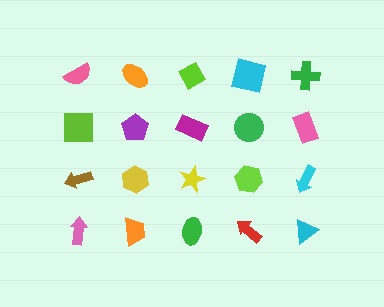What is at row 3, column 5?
A cyan arrow.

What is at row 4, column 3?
A green ellipse.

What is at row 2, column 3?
A magenta rectangle.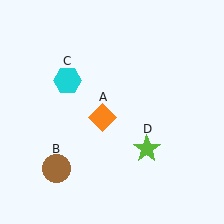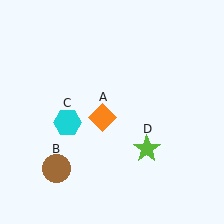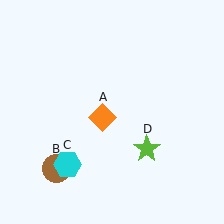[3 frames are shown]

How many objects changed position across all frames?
1 object changed position: cyan hexagon (object C).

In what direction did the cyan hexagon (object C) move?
The cyan hexagon (object C) moved down.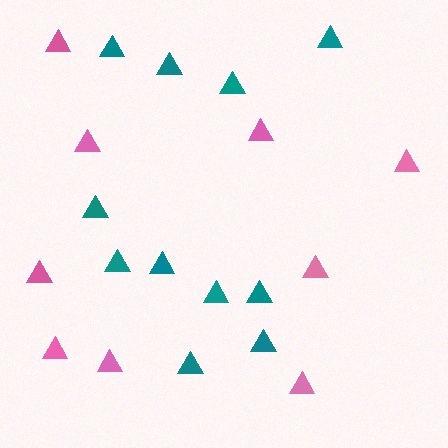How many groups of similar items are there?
There are 2 groups: one group of teal triangles (11) and one group of pink triangles (9).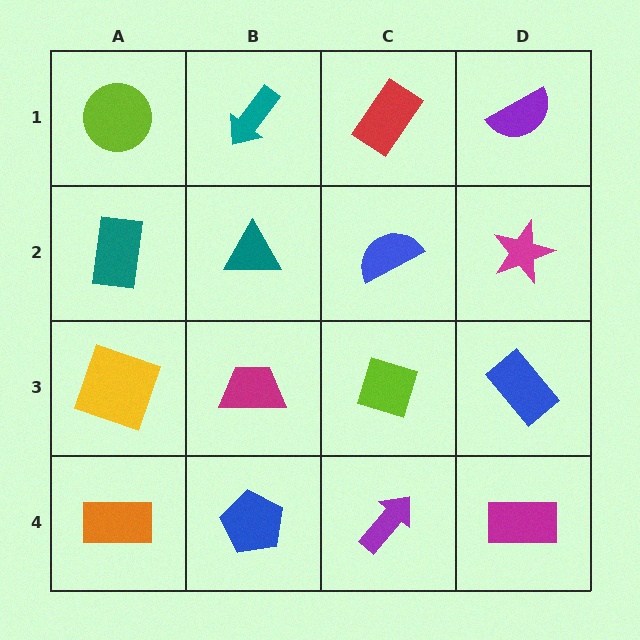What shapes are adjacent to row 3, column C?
A blue semicircle (row 2, column C), a purple arrow (row 4, column C), a magenta trapezoid (row 3, column B), a blue rectangle (row 3, column D).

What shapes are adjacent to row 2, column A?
A lime circle (row 1, column A), a yellow square (row 3, column A), a teal triangle (row 2, column B).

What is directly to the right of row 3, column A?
A magenta trapezoid.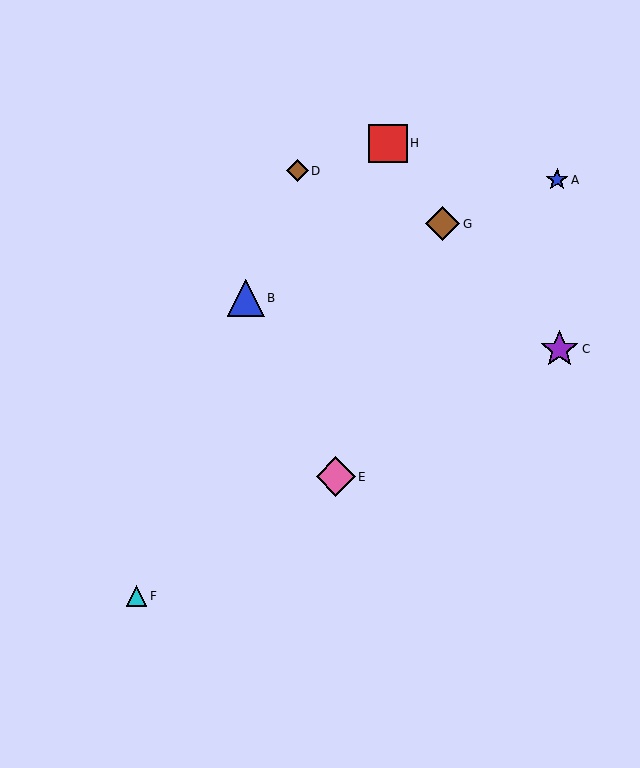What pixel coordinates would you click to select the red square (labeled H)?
Click at (388, 143) to select the red square H.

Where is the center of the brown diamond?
The center of the brown diamond is at (297, 171).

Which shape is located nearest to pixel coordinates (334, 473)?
The pink diamond (labeled E) at (336, 477) is nearest to that location.